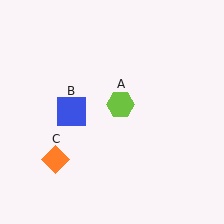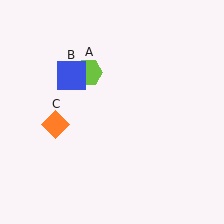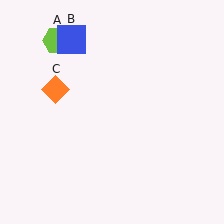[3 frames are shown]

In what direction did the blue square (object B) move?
The blue square (object B) moved up.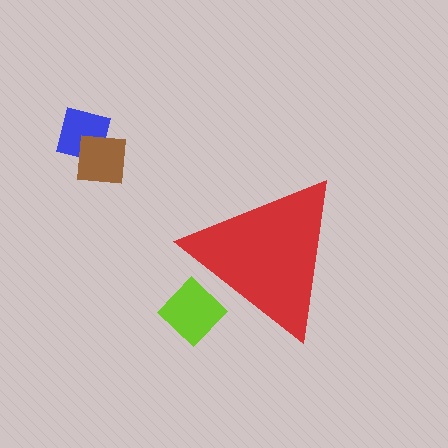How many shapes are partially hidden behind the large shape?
1 shape is partially hidden.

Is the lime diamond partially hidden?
Yes, the lime diamond is partially hidden behind the red triangle.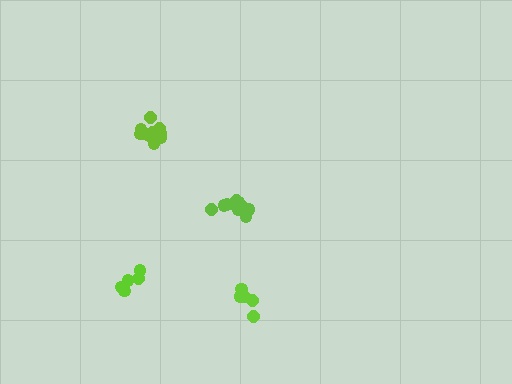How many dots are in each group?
Group 1: 10 dots, Group 2: 11 dots, Group 3: 5 dots, Group 4: 5 dots (31 total).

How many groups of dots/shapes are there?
There are 4 groups.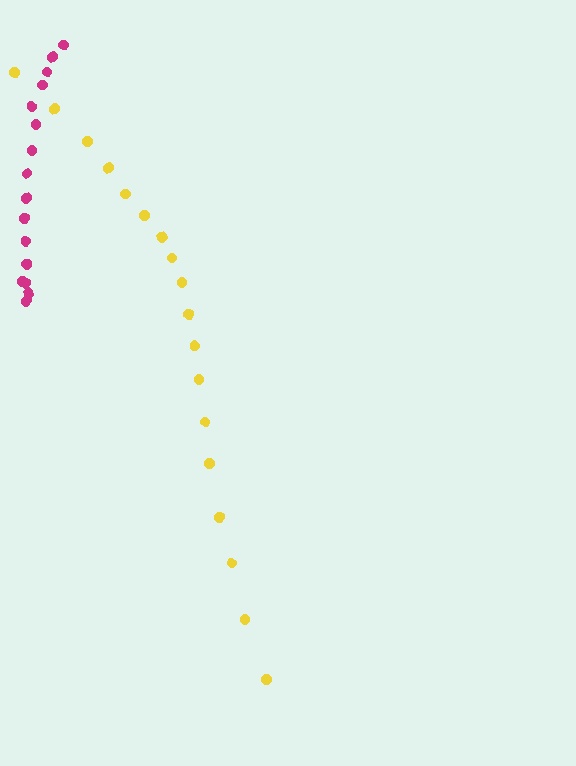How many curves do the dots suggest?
There are 2 distinct paths.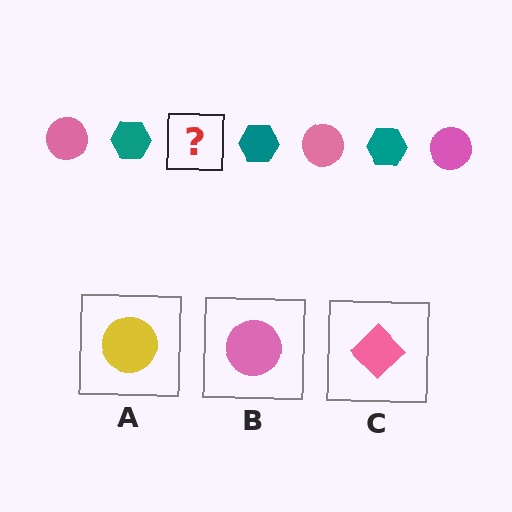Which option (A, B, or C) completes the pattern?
B.